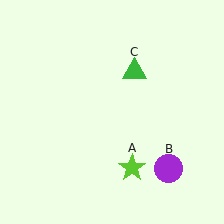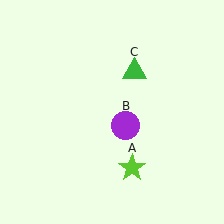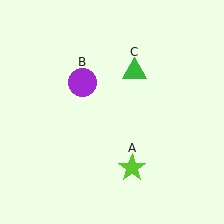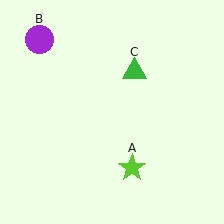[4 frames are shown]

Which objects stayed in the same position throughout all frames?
Lime star (object A) and green triangle (object C) remained stationary.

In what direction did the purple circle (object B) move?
The purple circle (object B) moved up and to the left.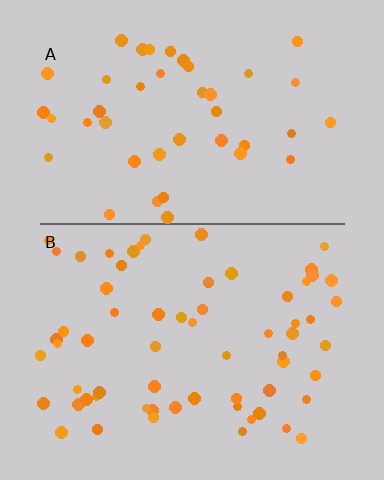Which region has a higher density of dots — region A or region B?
B (the bottom).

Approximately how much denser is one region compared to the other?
Approximately 1.5× — region B over region A.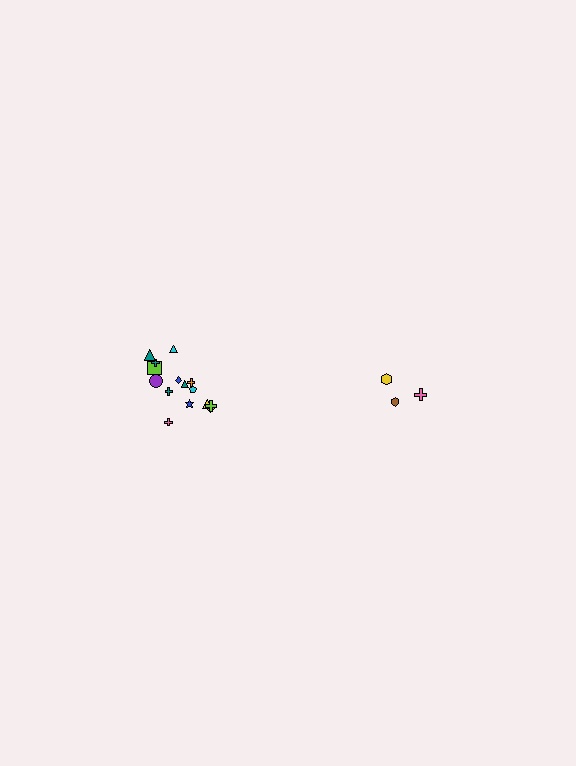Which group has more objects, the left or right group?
The left group.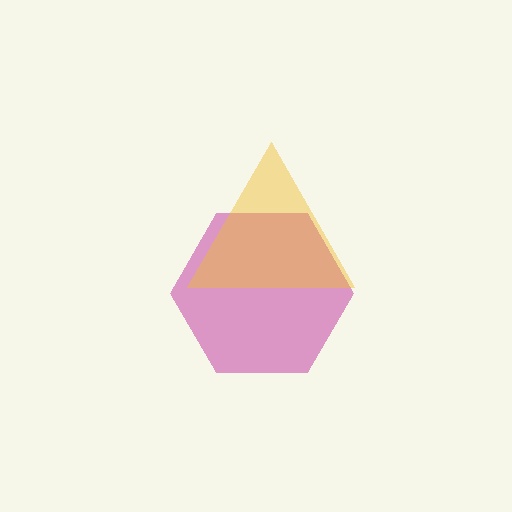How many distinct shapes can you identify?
There are 2 distinct shapes: a magenta hexagon, a yellow triangle.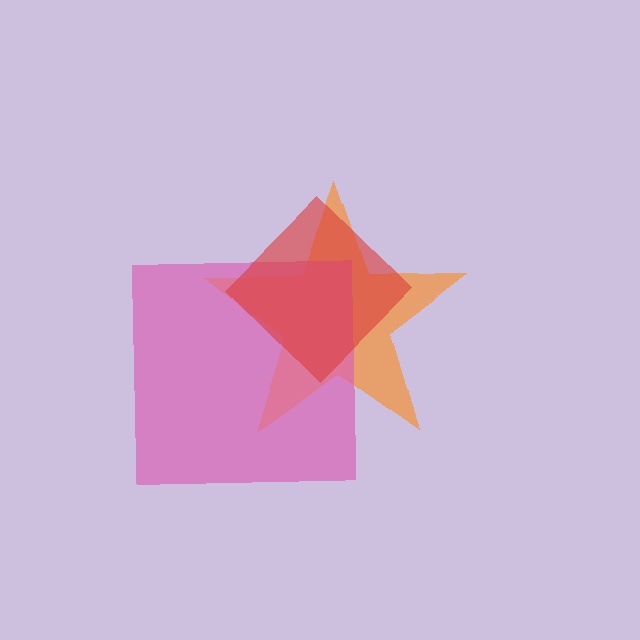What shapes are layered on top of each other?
The layered shapes are: an orange star, a pink square, a red diamond.